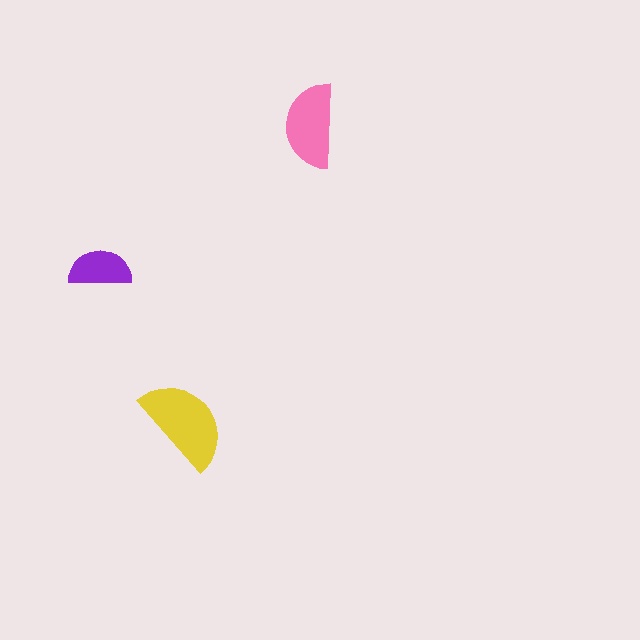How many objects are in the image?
There are 3 objects in the image.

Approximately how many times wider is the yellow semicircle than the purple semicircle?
About 1.5 times wider.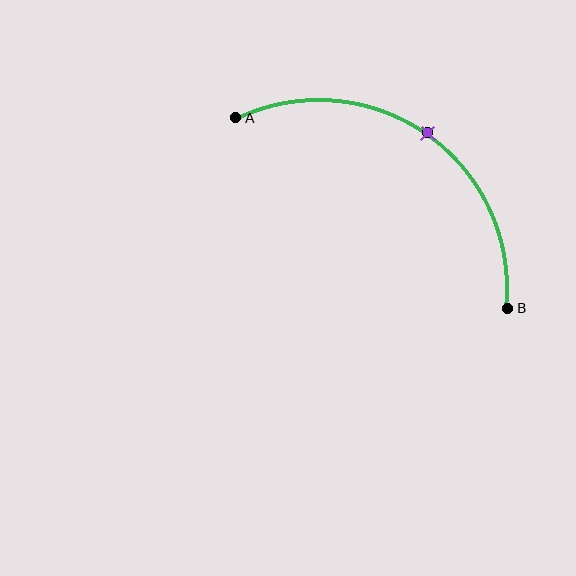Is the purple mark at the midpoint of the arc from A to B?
Yes. The purple mark lies on the arc at equal arc-length from both A and B — it is the arc midpoint.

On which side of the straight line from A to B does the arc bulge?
The arc bulges above and to the right of the straight line connecting A and B.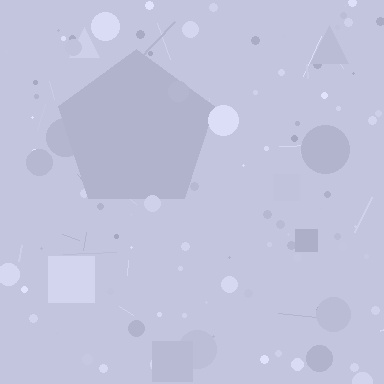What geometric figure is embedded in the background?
A pentagon is embedded in the background.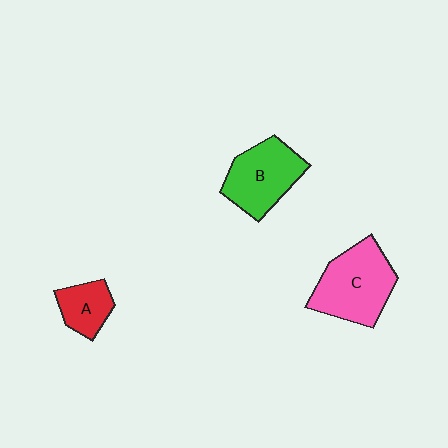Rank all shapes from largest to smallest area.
From largest to smallest: C (pink), B (green), A (red).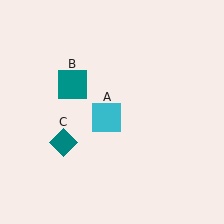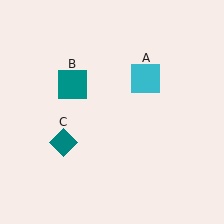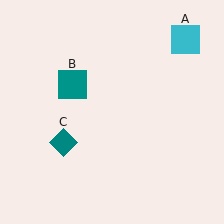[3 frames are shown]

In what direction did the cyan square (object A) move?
The cyan square (object A) moved up and to the right.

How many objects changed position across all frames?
1 object changed position: cyan square (object A).